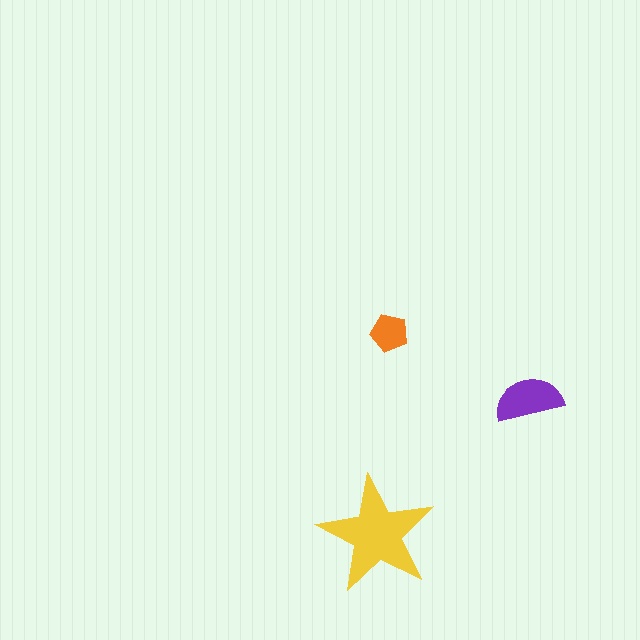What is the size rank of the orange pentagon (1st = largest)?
3rd.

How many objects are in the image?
There are 3 objects in the image.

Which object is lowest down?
The yellow star is bottommost.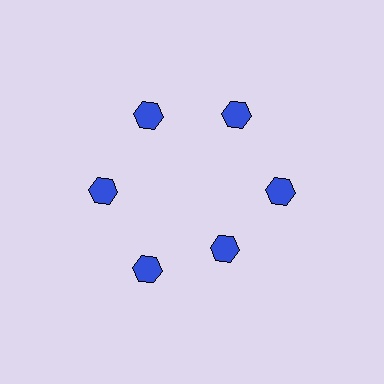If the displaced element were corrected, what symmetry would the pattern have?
It would have 6-fold rotational symmetry — the pattern would map onto itself every 60 degrees.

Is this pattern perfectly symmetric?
No. The 6 blue hexagons are arranged in a ring, but one element near the 5 o'clock position is pulled inward toward the center, breaking the 6-fold rotational symmetry.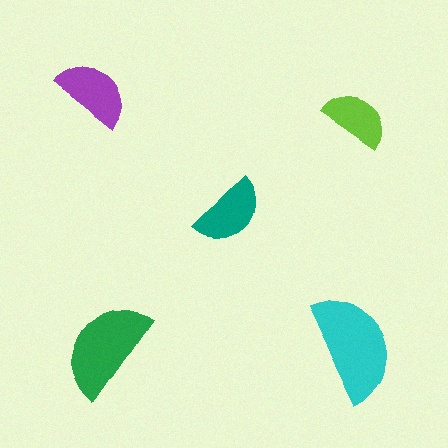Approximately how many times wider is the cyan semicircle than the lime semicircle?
About 1.5 times wider.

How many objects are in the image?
There are 5 objects in the image.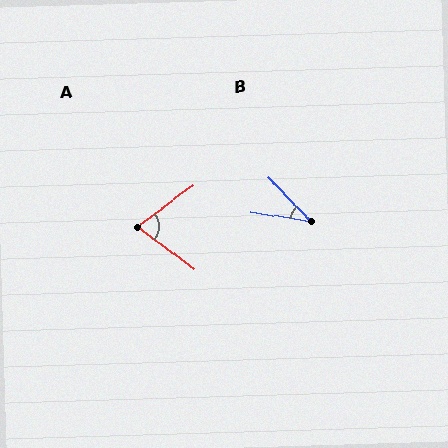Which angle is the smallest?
B, at approximately 38 degrees.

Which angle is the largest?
A, at approximately 74 degrees.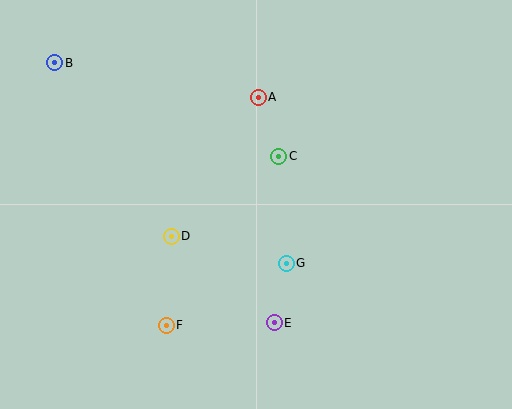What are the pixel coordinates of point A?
Point A is at (258, 97).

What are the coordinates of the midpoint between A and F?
The midpoint between A and F is at (212, 211).